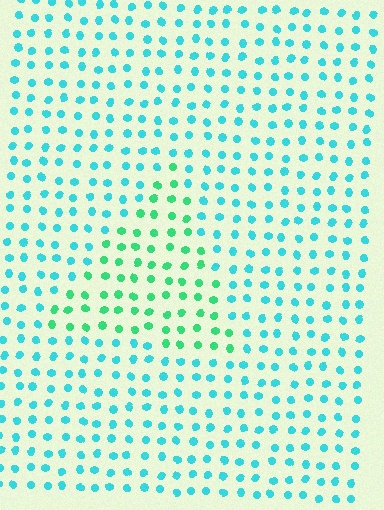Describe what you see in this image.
The image is filled with small cyan elements in a uniform arrangement. A triangle-shaped region is visible where the elements are tinted to a slightly different hue, forming a subtle color boundary.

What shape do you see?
I see a triangle.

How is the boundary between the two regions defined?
The boundary is defined purely by a slight shift in hue (about 38 degrees). Spacing, size, and orientation are identical on both sides.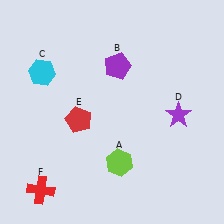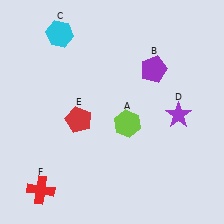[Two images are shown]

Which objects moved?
The objects that moved are: the lime hexagon (A), the purple pentagon (B), the cyan hexagon (C).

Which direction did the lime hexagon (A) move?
The lime hexagon (A) moved up.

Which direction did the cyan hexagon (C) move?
The cyan hexagon (C) moved up.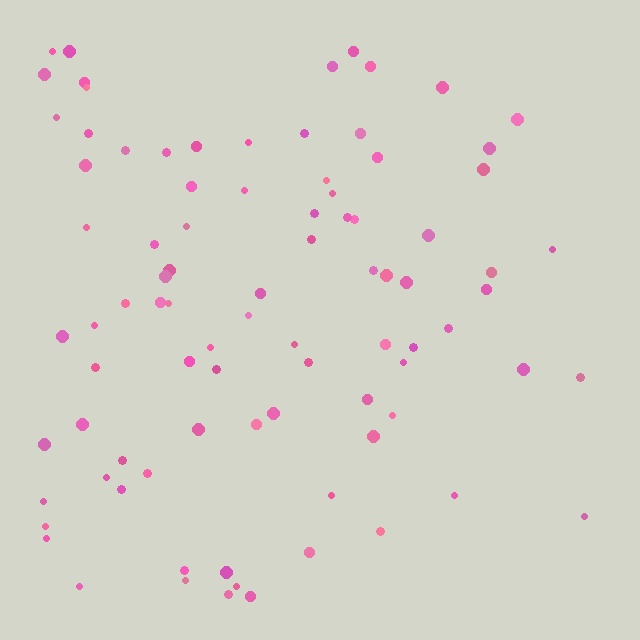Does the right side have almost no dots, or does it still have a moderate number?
Still a moderate number, just noticeably fewer than the left.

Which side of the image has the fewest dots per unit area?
The right.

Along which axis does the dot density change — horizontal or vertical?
Horizontal.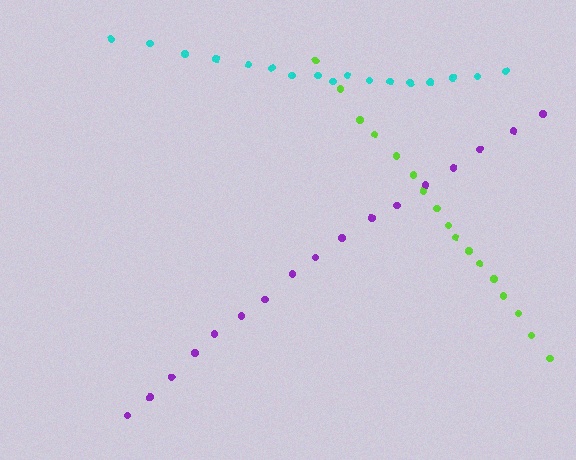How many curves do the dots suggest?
There are 3 distinct paths.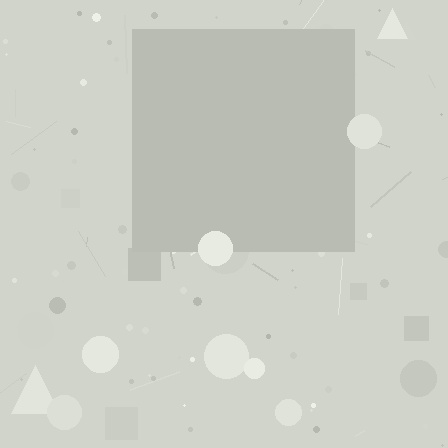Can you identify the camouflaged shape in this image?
The camouflaged shape is a square.